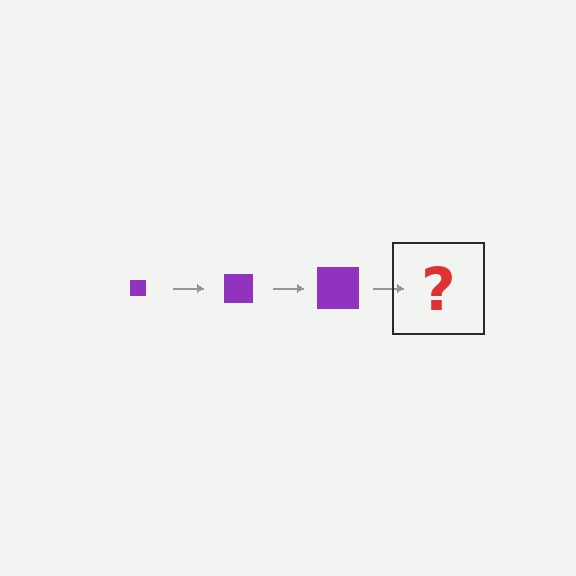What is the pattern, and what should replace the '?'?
The pattern is that the square gets progressively larger each step. The '?' should be a purple square, larger than the previous one.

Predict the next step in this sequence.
The next step is a purple square, larger than the previous one.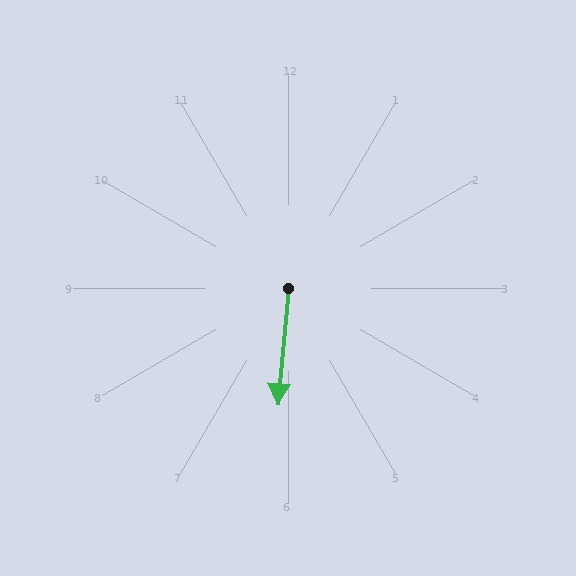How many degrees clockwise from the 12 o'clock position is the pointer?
Approximately 185 degrees.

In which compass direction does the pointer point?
South.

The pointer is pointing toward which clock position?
Roughly 6 o'clock.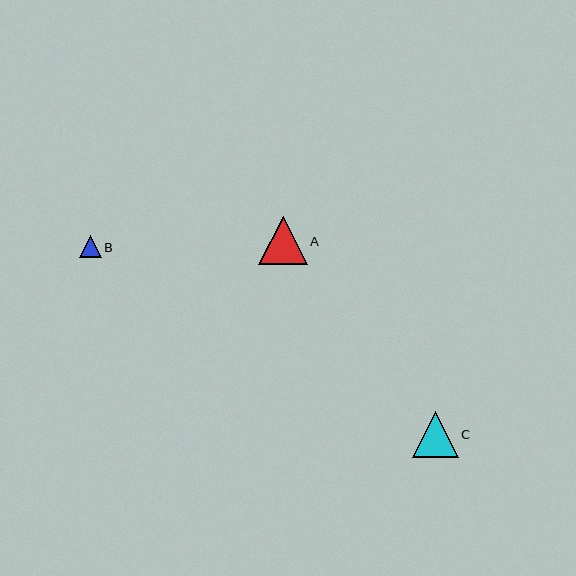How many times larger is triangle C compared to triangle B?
Triangle C is approximately 2.1 times the size of triangle B.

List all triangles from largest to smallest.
From largest to smallest: A, C, B.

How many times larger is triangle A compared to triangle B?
Triangle A is approximately 2.2 times the size of triangle B.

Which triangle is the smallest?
Triangle B is the smallest with a size of approximately 22 pixels.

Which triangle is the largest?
Triangle A is the largest with a size of approximately 48 pixels.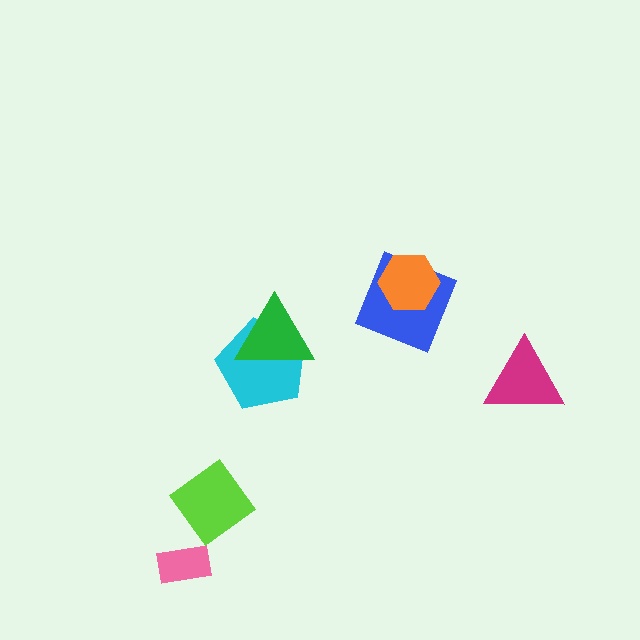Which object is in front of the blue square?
The orange hexagon is in front of the blue square.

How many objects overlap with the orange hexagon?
1 object overlaps with the orange hexagon.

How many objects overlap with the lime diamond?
0 objects overlap with the lime diamond.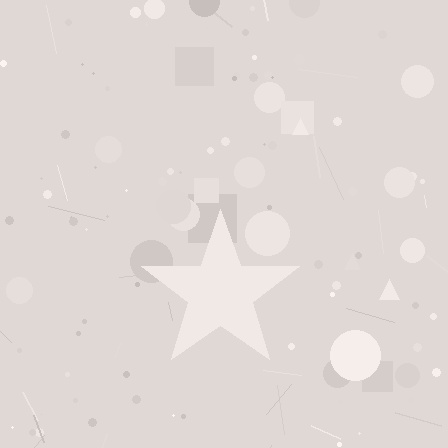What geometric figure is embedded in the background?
A star is embedded in the background.